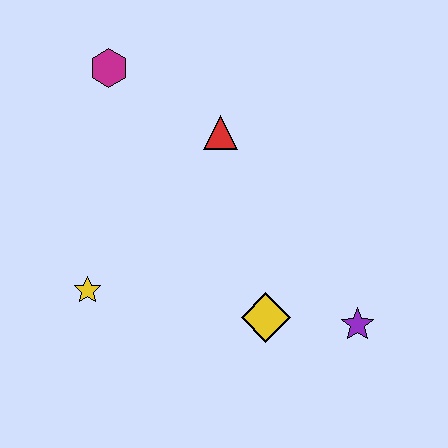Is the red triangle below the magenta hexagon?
Yes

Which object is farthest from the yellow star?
The purple star is farthest from the yellow star.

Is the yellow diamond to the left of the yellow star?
No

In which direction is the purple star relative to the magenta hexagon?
The purple star is below the magenta hexagon.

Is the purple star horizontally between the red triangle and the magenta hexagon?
No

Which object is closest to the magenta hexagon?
The red triangle is closest to the magenta hexagon.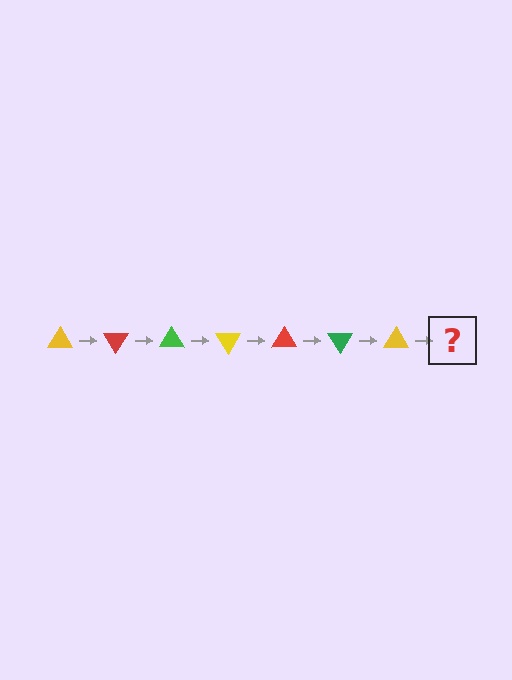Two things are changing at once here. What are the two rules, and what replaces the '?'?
The two rules are that it rotates 60 degrees each step and the color cycles through yellow, red, and green. The '?' should be a red triangle, rotated 420 degrees from the start.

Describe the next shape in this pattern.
It should be a red triangle, rotated 420 degrees from the start.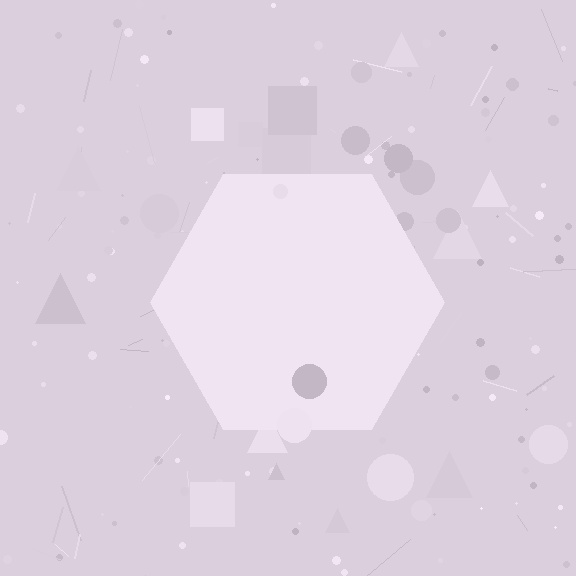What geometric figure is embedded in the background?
A hexagon is embedded in the background.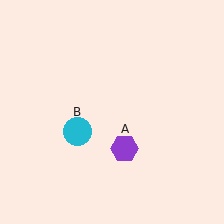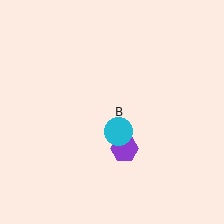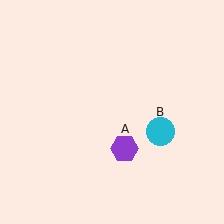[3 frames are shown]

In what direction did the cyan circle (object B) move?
The cyan circle (object B) moved right.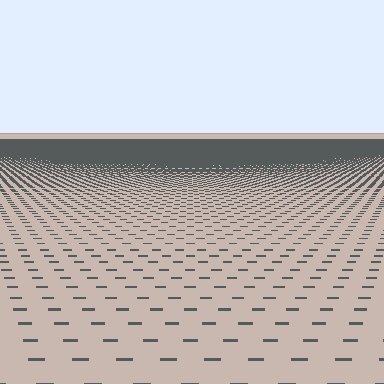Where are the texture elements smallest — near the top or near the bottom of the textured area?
Near the top.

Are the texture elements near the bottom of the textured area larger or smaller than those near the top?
Larger. Near the bottom, elements are closer to the viewer and appear at a bigger on-screen size.